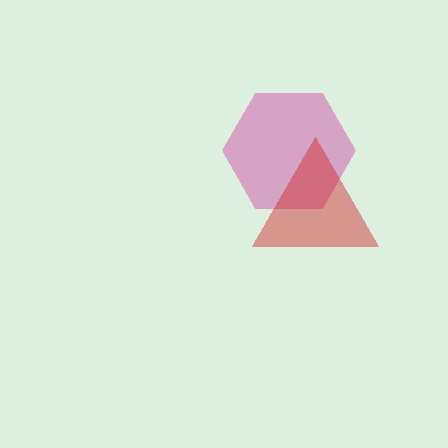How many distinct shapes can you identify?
There are 2 distinct shapes: a magenta hexagon, a red triangle.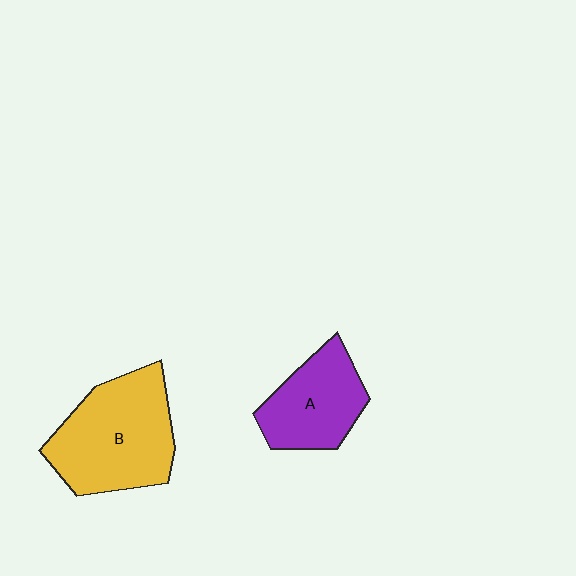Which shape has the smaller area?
Shape A (purple).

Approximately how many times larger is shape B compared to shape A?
Approximately 1.5 times.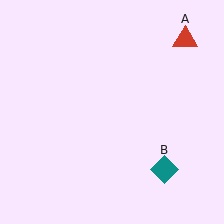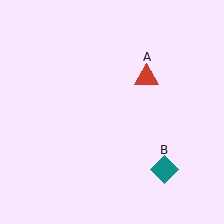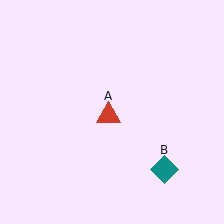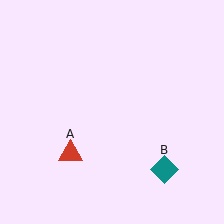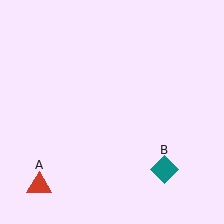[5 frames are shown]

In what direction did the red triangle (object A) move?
The red triangle (object A) moved down and to the left.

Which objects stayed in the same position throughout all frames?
Teal diamond (object B) remained stationary.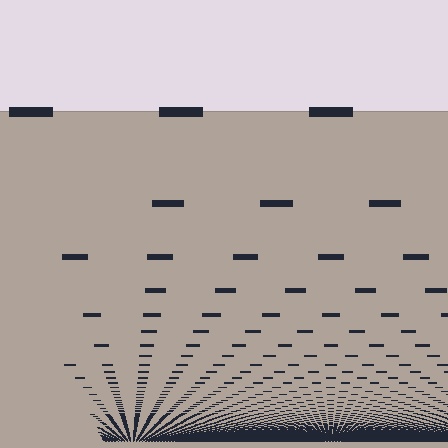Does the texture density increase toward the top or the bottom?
Density increases toward the bottom.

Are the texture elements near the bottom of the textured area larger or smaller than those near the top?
Smaller. The gradient is inverted — elements near the bottom are smaller and denser.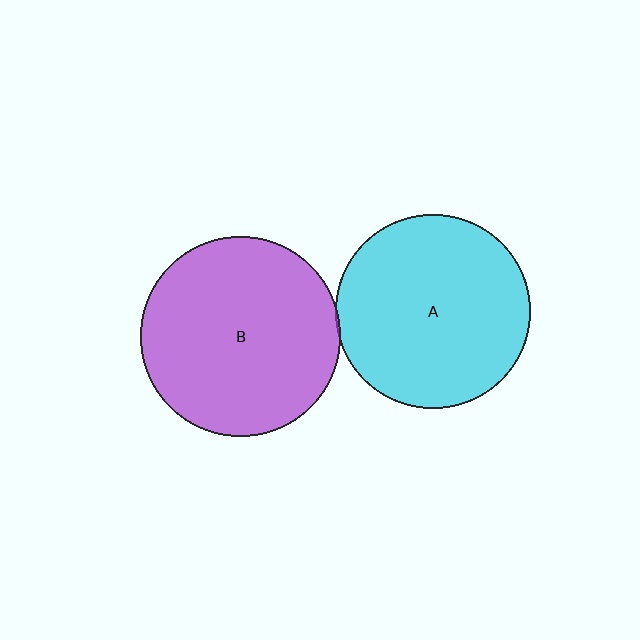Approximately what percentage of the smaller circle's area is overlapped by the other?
Approximately 5%.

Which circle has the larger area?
Circle B (purple).